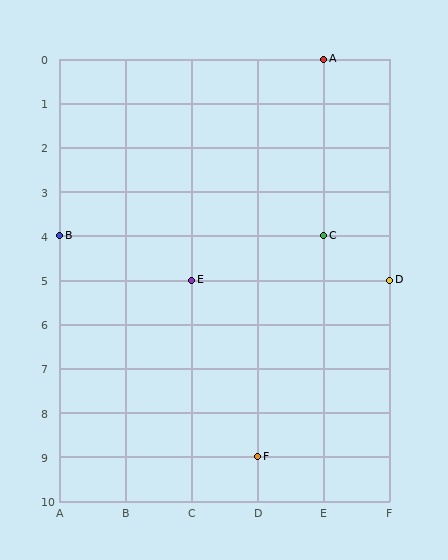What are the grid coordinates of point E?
Point E is at grid coordinates (C, 5).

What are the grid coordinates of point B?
Point B is at grid coordinates (A, 4).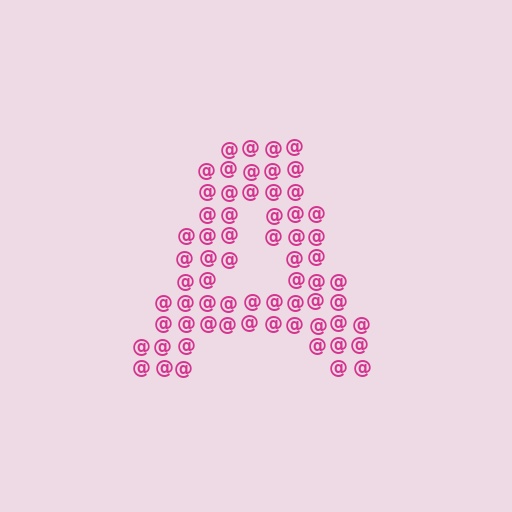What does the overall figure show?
The overall figure shows the letter A.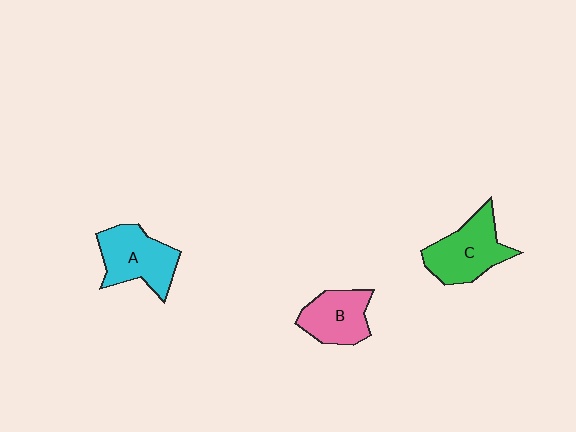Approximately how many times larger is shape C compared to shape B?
Approximately 1.3 times.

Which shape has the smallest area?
Shape B (pink).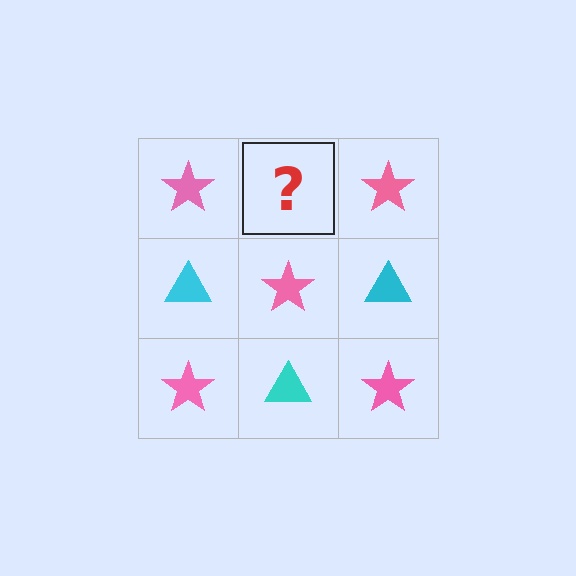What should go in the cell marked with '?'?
The missing cell should contain a cyan triangle.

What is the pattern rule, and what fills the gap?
The rule is that it alternates pink star and cyan triangle in a checkerboard pattern. The gap should be filled with a cyan triangle.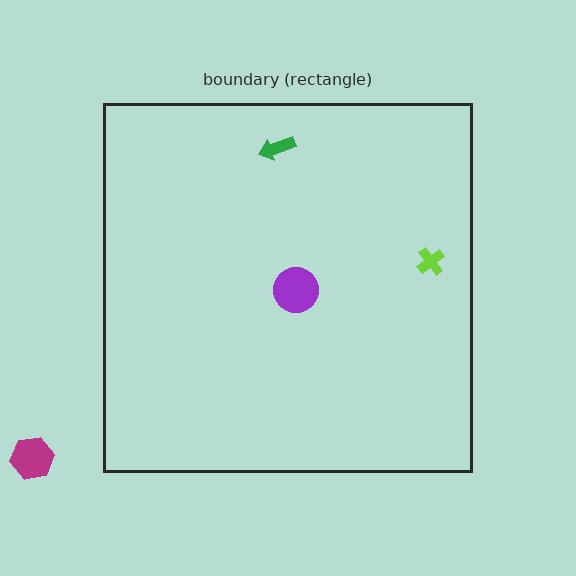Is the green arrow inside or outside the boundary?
Inside.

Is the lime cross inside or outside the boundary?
Inside.